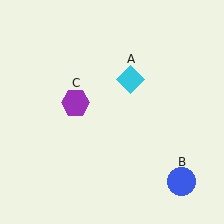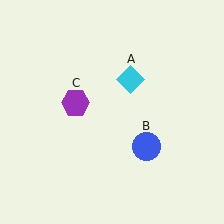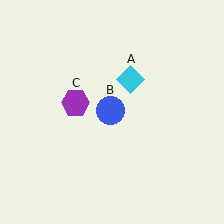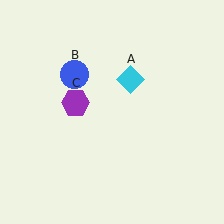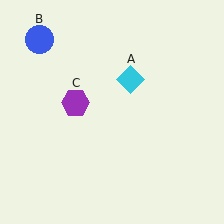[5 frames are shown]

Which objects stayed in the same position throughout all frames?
Cyan diamond (object A) and purple hexagon (object C) remained stationary.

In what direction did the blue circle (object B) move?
The blue circle (object B) moved up and to the left.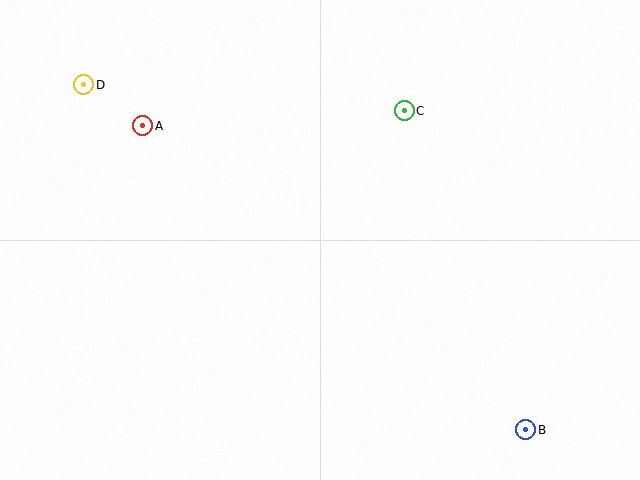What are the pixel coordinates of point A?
Point A is at (143, 126).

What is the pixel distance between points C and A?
The distance between C and A is 262 pixels.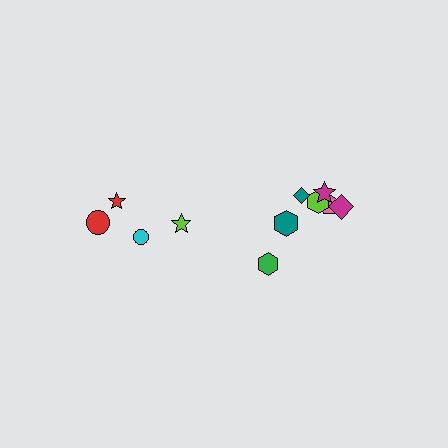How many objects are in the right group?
There are 8 objects.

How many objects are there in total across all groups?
There are 12 objects.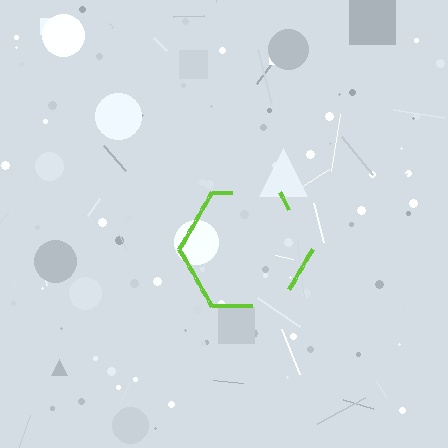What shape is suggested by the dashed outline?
The dashed outline suggests a hexagon.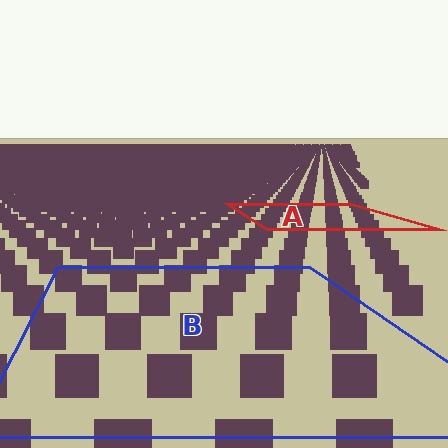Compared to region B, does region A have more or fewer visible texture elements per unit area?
Region A has more texture elements per unit area — they are packed more densely because it is farther away.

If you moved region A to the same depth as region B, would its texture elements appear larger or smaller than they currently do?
They would appear larger. At a closer depth, the same texture elements are projected at a bigger on-screen size.